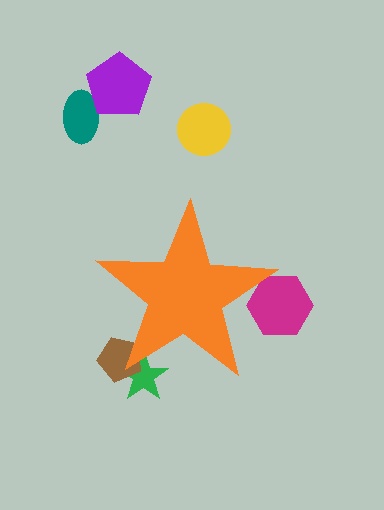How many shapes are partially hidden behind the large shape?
3 shapes are partially hidden.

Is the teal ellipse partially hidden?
No, the teal ellipse is fully visible.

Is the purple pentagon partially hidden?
No, the purple pentagon is fully visible.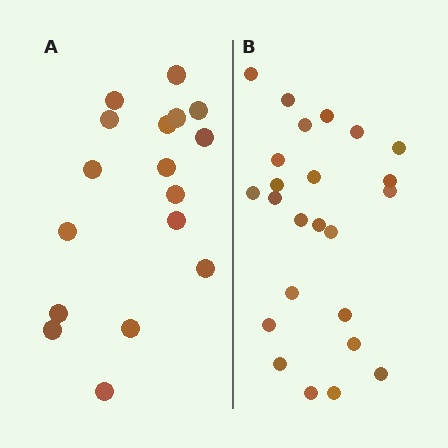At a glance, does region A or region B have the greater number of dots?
Region B (the right region) has more dots.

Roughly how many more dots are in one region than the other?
Region B has roughly 8 or so more dots than region A.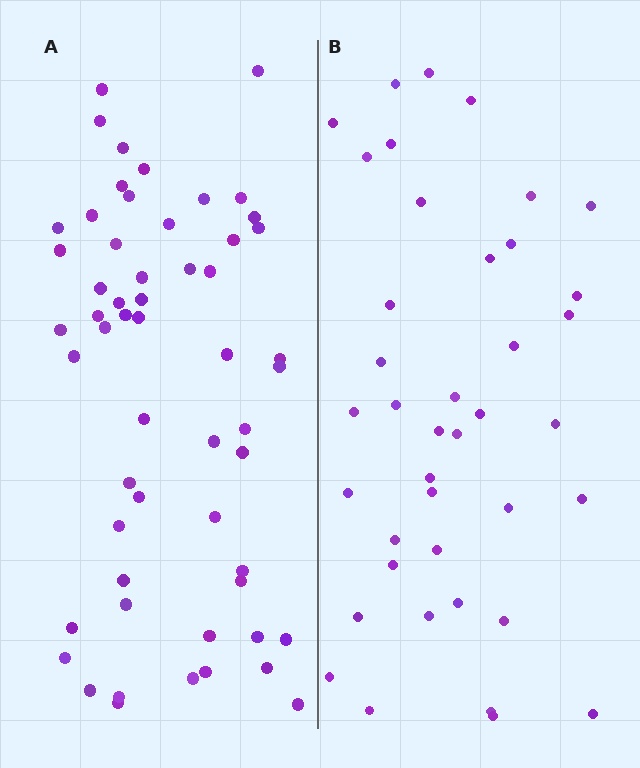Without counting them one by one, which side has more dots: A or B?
Region A (the left region) has more dots.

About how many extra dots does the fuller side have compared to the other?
Region A has approximately 15 more dots than region B.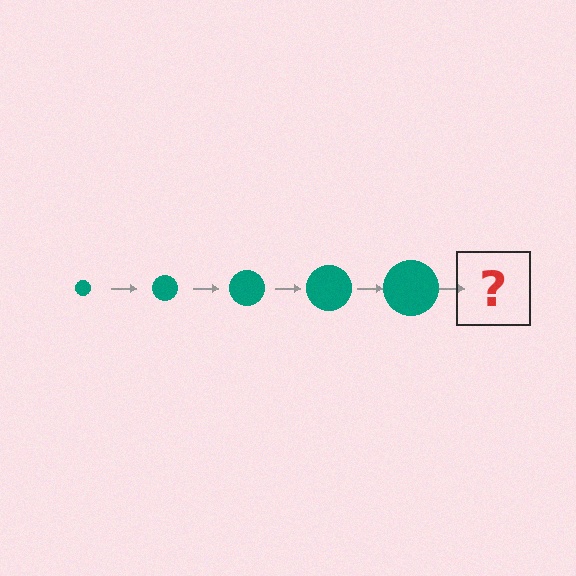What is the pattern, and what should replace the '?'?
The pattern is that the circle gets progressively larger each step. The '?' should be a teal circle, larger than the previous one.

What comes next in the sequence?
The next element should be a teal circle, larger than the previous one.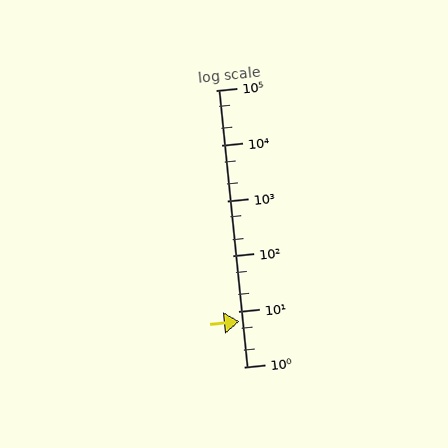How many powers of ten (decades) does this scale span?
The scale spans 5 decades, from 1 to 100000.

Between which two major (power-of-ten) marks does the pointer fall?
The pointer is between 1 and 10.